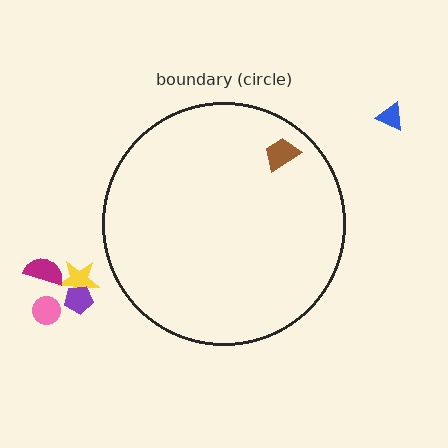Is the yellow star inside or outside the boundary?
Outside.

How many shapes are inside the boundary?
1 inside, 5 outside.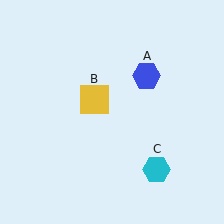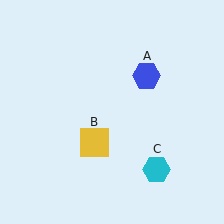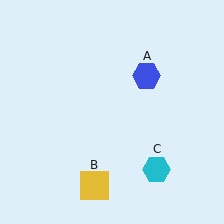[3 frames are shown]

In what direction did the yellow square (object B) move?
The yellow square (object B) moved down.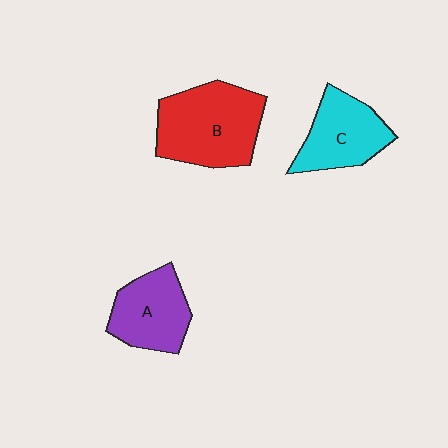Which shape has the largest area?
Shape B (red).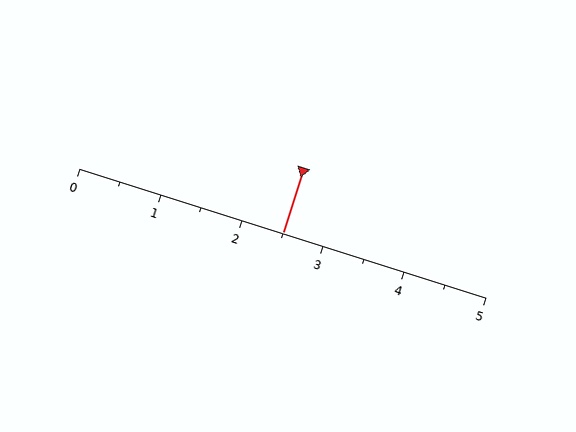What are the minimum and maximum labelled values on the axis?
The axis runs from 0 to 5.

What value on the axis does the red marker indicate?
The marker indicates approximately 2.5.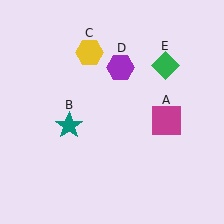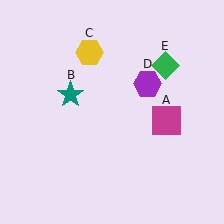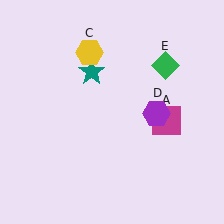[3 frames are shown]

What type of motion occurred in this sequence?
The teal star (object B), purple hexagon (object D) rotated clockwise around the center of the scene.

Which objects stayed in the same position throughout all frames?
Magenta square (object A) and yellow hexagon (object C) and green diamond (object E) remained stationary.